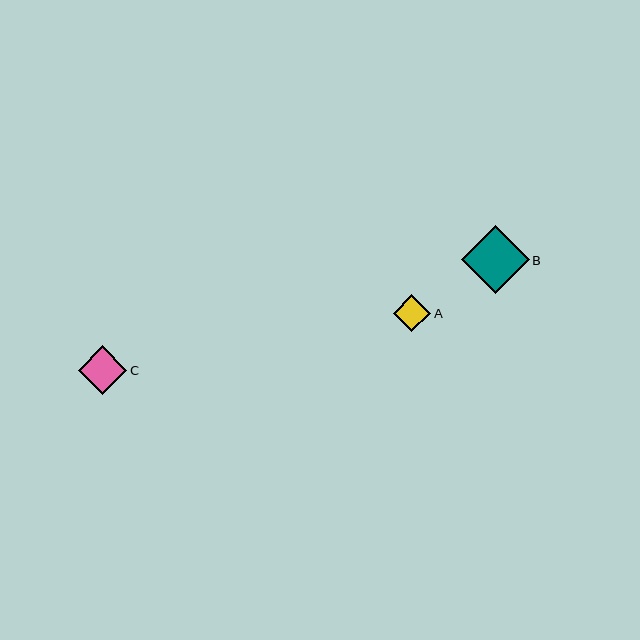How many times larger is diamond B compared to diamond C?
Diamond B is approximately 1.4 times the size of diamond C.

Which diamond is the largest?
Diamond B is the largest with a size of approximately 67 pixels.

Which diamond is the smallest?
Diamond A is the smallest with a size of approximately 38 pixels.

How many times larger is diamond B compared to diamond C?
Diamond B is approximately 1.4 times the size of diamond C.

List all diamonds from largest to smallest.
From largest to smallest: B, C, A.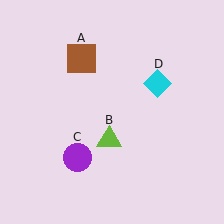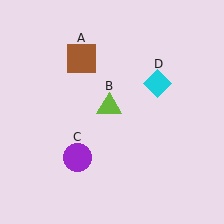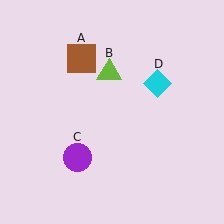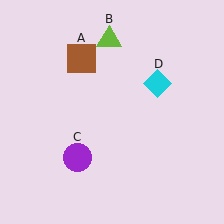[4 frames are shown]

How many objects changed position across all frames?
1 object changed position: lime triangle (object B).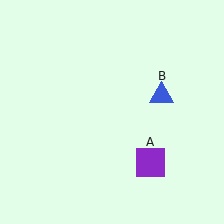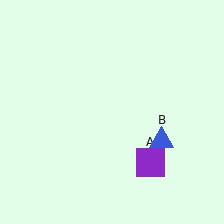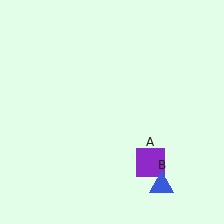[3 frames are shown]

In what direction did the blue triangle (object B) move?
The blue triangle (object B) moved down.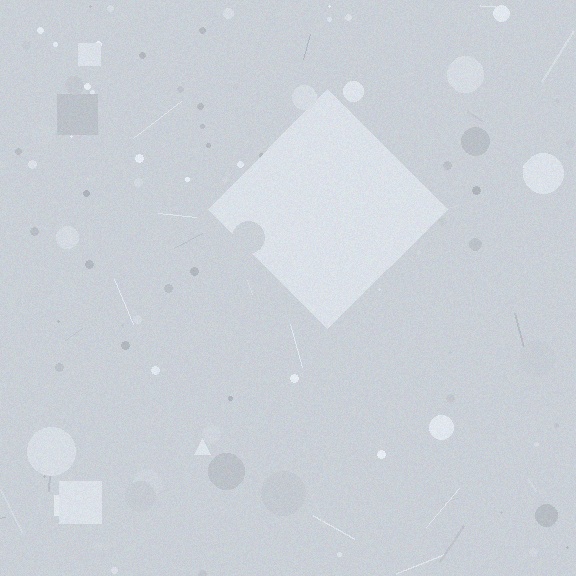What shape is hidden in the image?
A diamond is hidden in the image.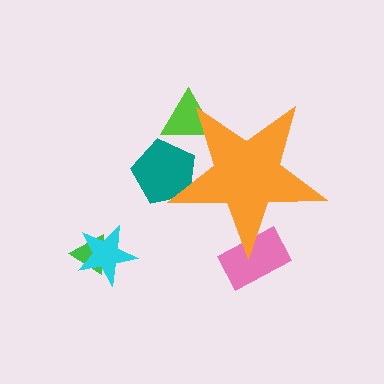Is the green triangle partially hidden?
No, the green triangle is fully visible.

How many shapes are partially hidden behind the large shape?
3 shapes are partially hidden.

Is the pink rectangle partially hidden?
Yes, the pink rectangle is partially hidden behind the orange star.